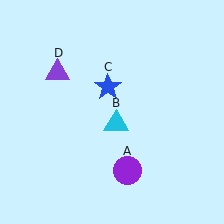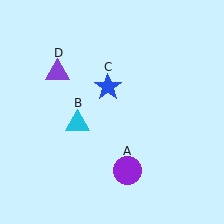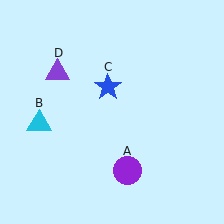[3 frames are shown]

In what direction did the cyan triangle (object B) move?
The cyan triangle (object B) moved left.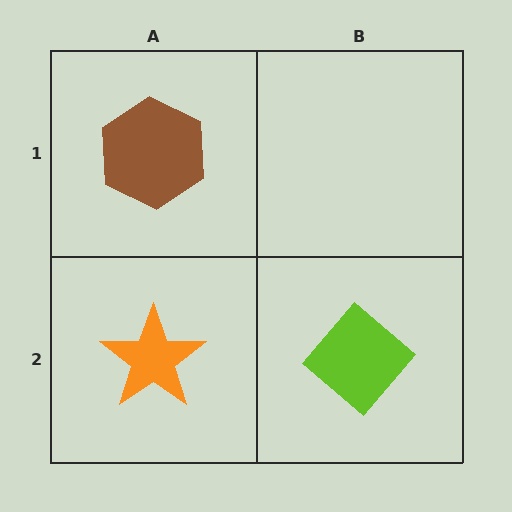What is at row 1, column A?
A brown hexagon.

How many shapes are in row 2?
2 shapes.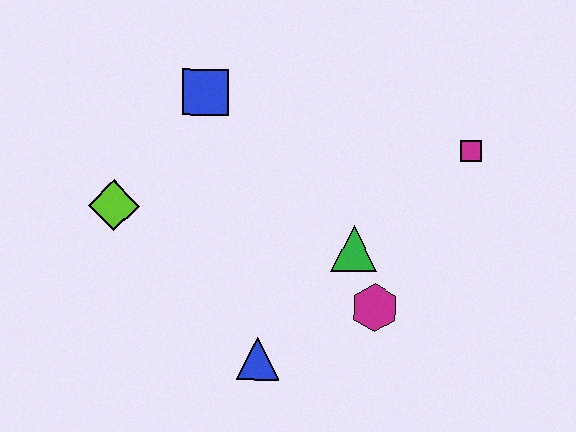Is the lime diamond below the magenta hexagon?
No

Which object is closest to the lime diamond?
The blue square is closest to the lime diamond.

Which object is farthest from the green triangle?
The lime diamond is farthest from the green triangle.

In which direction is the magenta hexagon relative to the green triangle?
The magenta hexagon is below the green triangle.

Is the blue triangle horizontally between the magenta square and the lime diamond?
Yes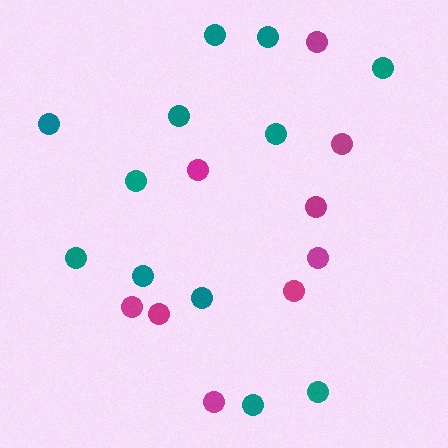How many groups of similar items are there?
There are 2 groups: one group of magenta circles (9) and one group of teal circles (12).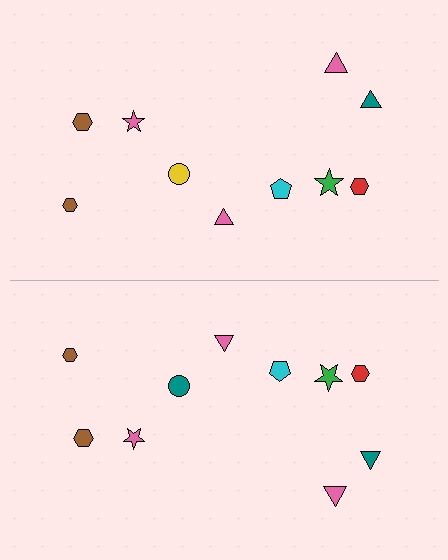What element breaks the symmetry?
The teal circle on the bottom side breaks the symmetry — its mirror counterpart is yellow.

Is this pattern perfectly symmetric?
No, the pattern is not perfectly symmetric. The teal circle on the bottom side breaks the symmetry — its mirror counterpart is yellow.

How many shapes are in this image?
There are 20 shapes in this image.